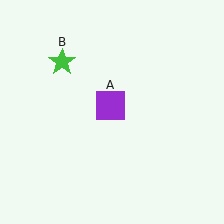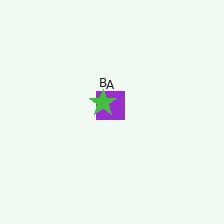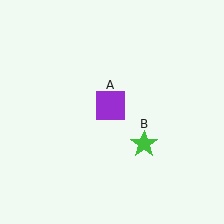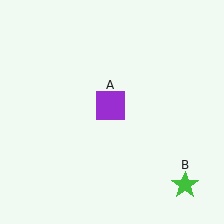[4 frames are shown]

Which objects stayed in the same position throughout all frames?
Purple square (object A) remained stationary.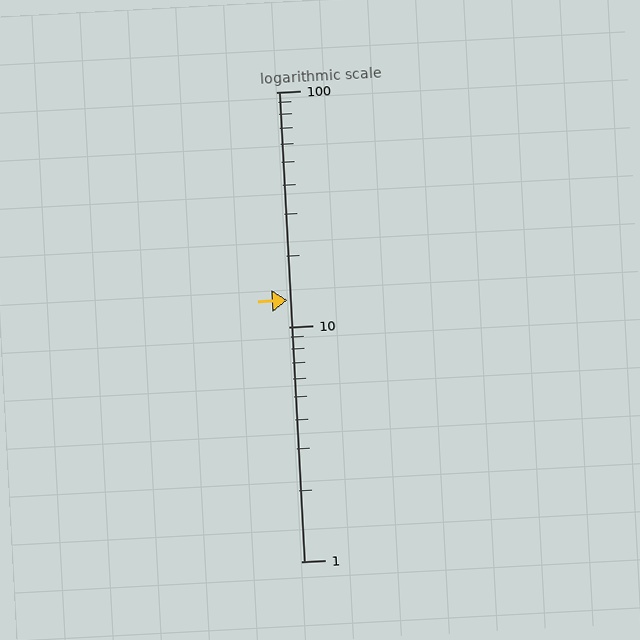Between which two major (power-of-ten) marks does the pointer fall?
The pointer is between 10 and 100.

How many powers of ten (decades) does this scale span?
The scale spans 2 decades, from 1 to 100.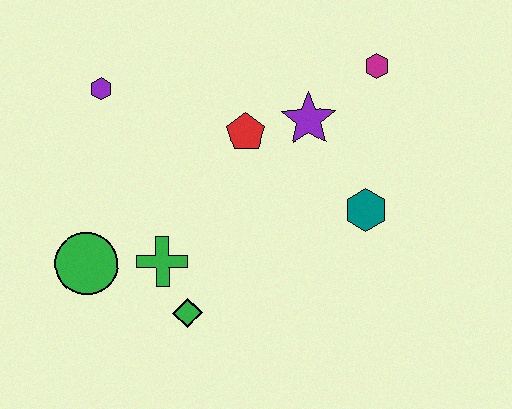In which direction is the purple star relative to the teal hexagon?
The purple star is above the teal hexagon.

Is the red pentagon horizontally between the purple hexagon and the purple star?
Yes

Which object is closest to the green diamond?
The green cross is closest to the green diamond.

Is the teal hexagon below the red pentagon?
Yes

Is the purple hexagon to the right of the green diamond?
No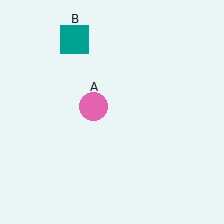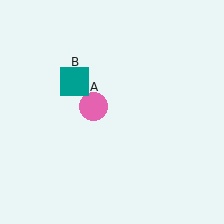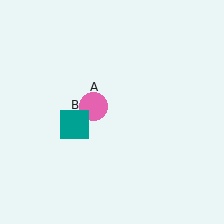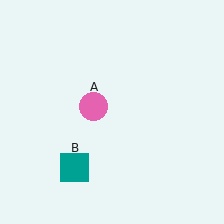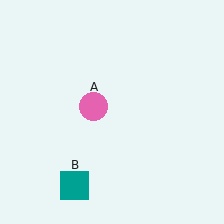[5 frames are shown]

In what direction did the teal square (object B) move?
The teal square (object B) moved down.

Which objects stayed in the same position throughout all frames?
Pink circle (object A) remained stationary.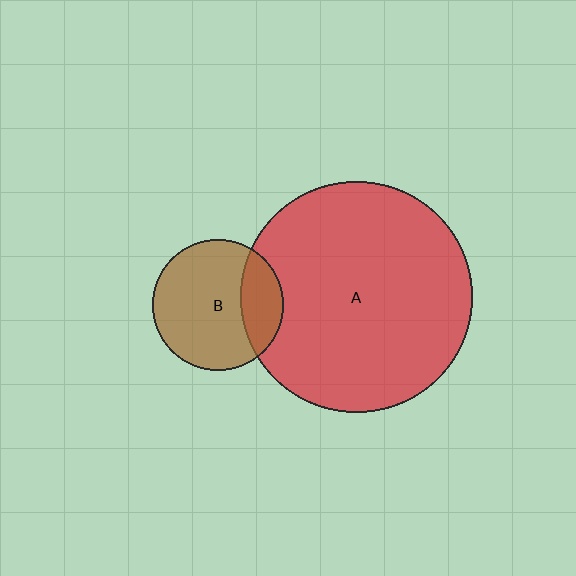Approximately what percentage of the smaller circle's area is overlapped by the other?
Approximately 25%.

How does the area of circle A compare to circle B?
Approximately 3.1 times.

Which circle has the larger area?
Circle A (red).